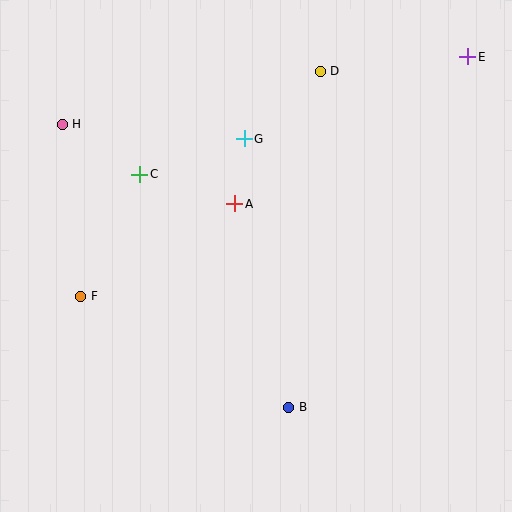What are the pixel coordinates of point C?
Point C is at (140, 174).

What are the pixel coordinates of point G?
Point G is at (244, 139).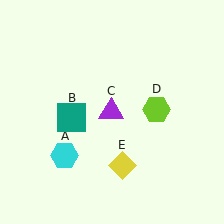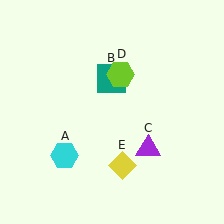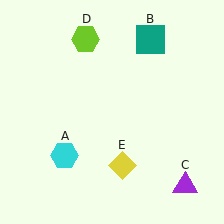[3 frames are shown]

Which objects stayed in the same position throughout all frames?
Cyan hexagon (object A) and yellow diamond (object E) remained stationary.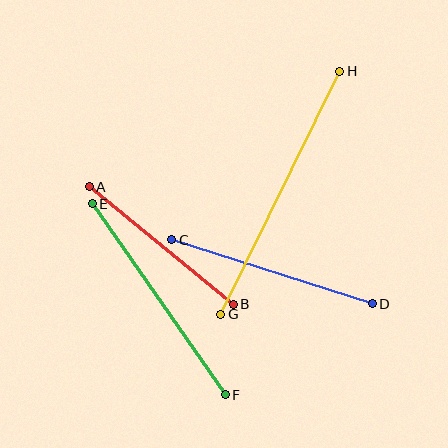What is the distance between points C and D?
The distance is approximately 210 pixels.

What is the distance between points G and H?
The distance is approximately 271 pixels.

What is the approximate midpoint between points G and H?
The midpoint is at approximately (280, 193) pixels.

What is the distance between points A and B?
The distance is approximately 186 pixels.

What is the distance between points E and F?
The distance is approximately 233 pixels.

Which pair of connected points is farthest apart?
Points G and H are farthest apart.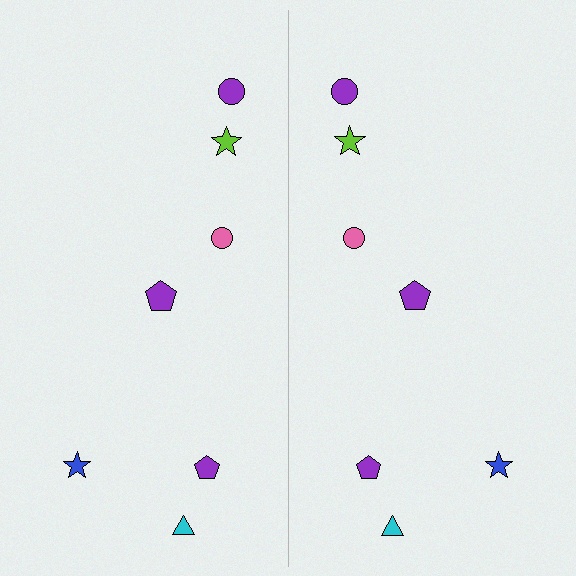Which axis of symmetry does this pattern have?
The pattern has a vertical axis of symmetry running through the center of the image.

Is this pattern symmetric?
Yes, this pattern has bilateral (reflection) symmetry.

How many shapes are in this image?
There are 14 shapes in this image.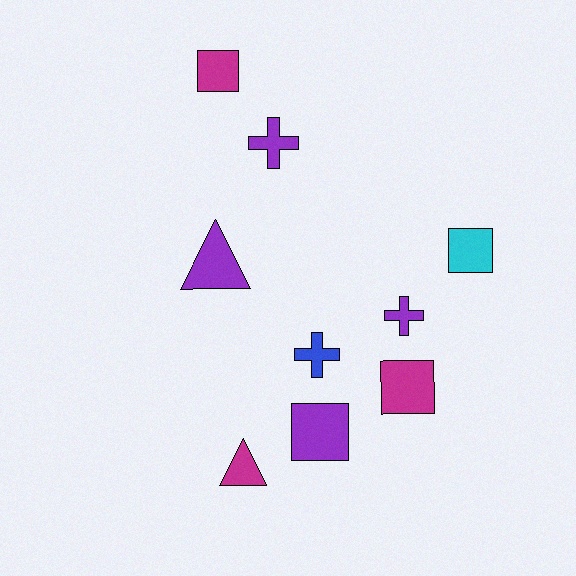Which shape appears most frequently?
Square, with 4 objects.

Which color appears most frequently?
Purple, with 4 objects.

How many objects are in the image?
There are 9 objects.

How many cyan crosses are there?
There are no cyan crosses.